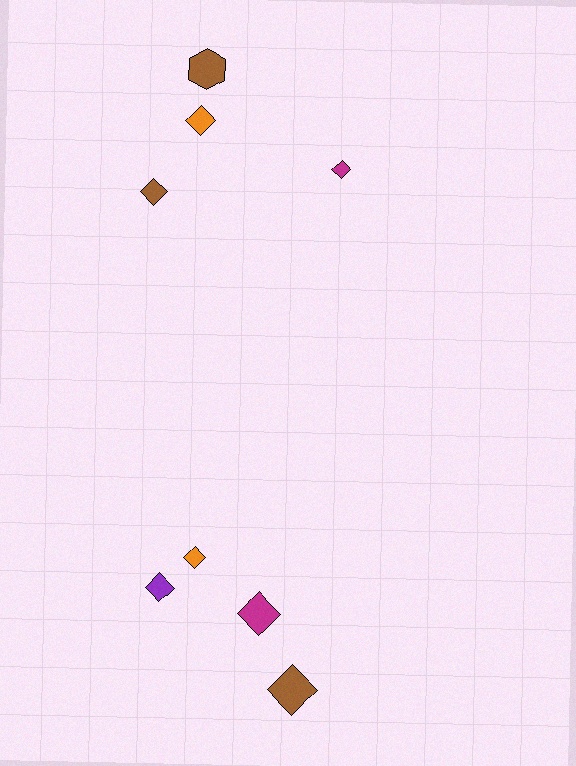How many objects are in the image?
There are 8 objects.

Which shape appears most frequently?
Diamond, with 7 objects.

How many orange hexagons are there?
There are no orange hexagons.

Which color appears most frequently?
Brown, with 3 objects.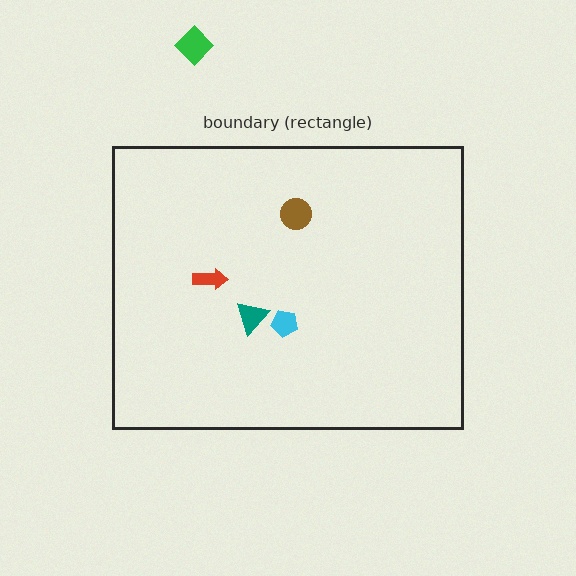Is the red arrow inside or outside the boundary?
Inside.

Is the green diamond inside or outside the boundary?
Outside.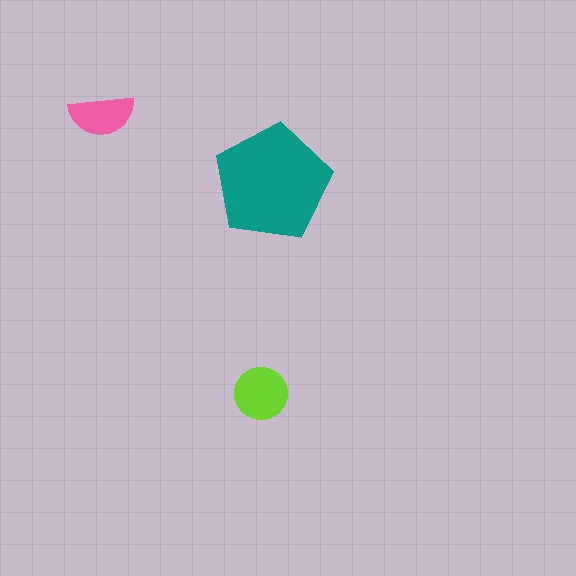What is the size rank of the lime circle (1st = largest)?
2nd.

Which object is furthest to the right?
The teal pentagon is rightmost.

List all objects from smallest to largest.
The pink semicircle, the lime circle, the teal pentagon.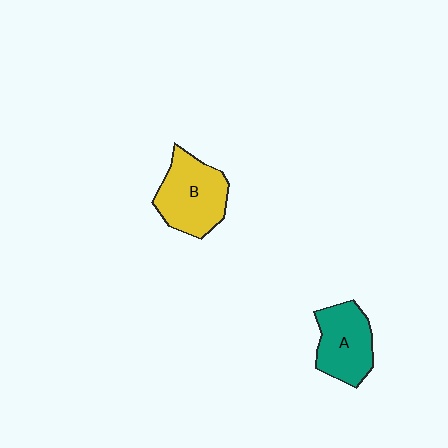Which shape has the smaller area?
Shape A (teal).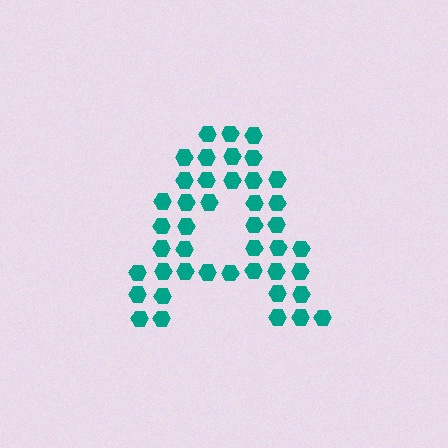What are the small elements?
The small elements are hexagons.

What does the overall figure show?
The overall figure shows the letter A.